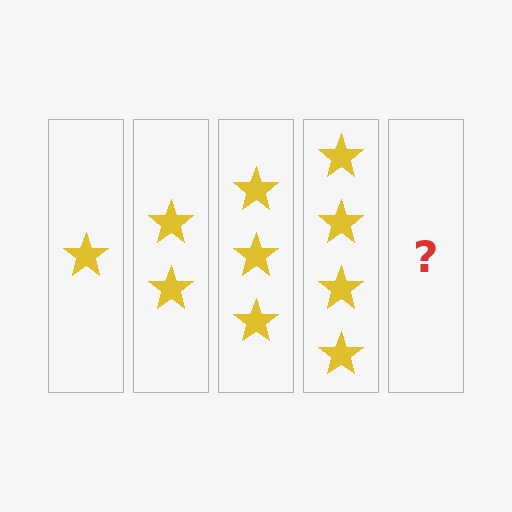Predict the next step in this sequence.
The next step is 5 stars.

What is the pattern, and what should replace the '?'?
The pattern is that each step adds one more star. The '?' should be 5 stars.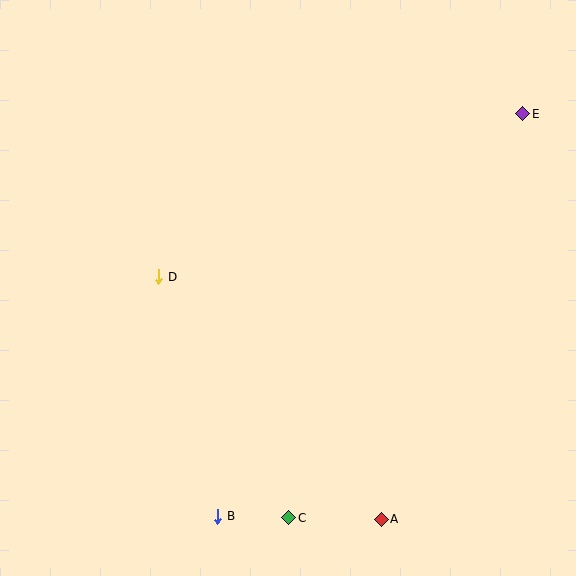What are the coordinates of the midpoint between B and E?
The midpoint between B and E is at (370, 315).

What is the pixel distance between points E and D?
The distance between E and D is 399 pixels.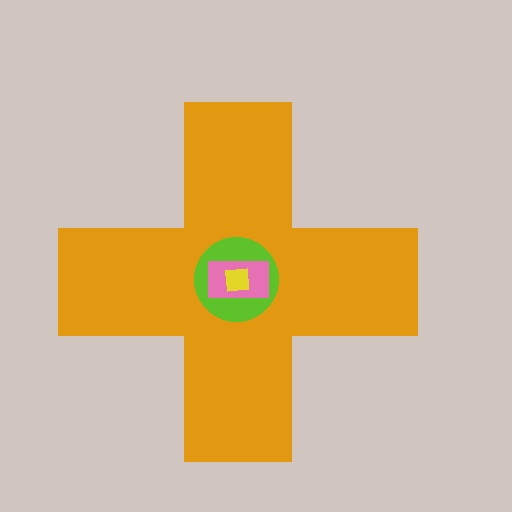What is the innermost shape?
The yellow square.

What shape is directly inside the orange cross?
The lime circle.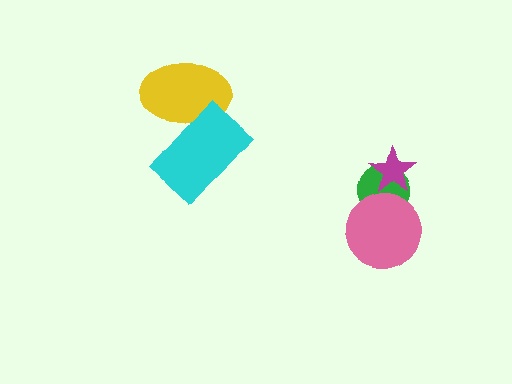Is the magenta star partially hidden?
No, no other shape covers it.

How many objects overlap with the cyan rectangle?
1 object overlaps with the cyan rectangle.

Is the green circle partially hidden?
Yes, it is partially covered by another shape.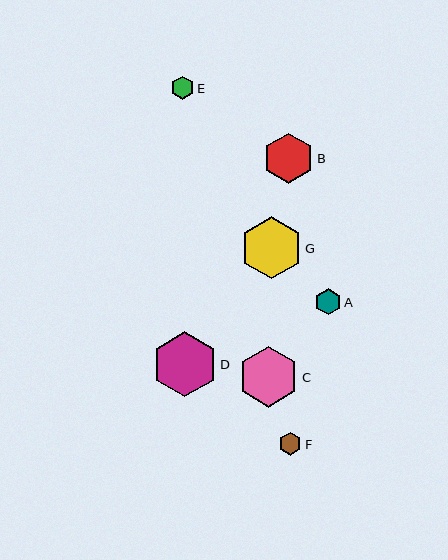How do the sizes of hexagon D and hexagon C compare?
Hexagon D and hexagon C are approximately the same size.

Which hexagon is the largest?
Hexagon D is the largest with a size of approximately 65 pixels.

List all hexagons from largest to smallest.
From largest to smallest: D, G, C, B, A, E, F.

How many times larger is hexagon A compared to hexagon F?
Hexagon A is approximately 1.2 times the size of hexagon F.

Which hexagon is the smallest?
Hexagon F is the smallest with a size of approximately 23 pixels.